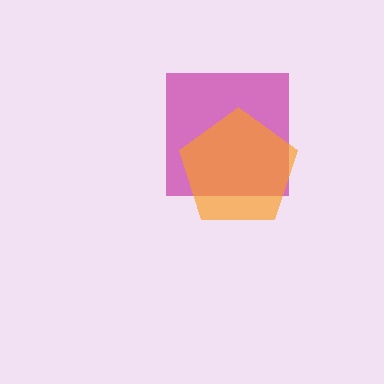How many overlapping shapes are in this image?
There are 2 overlapping shapes in the image.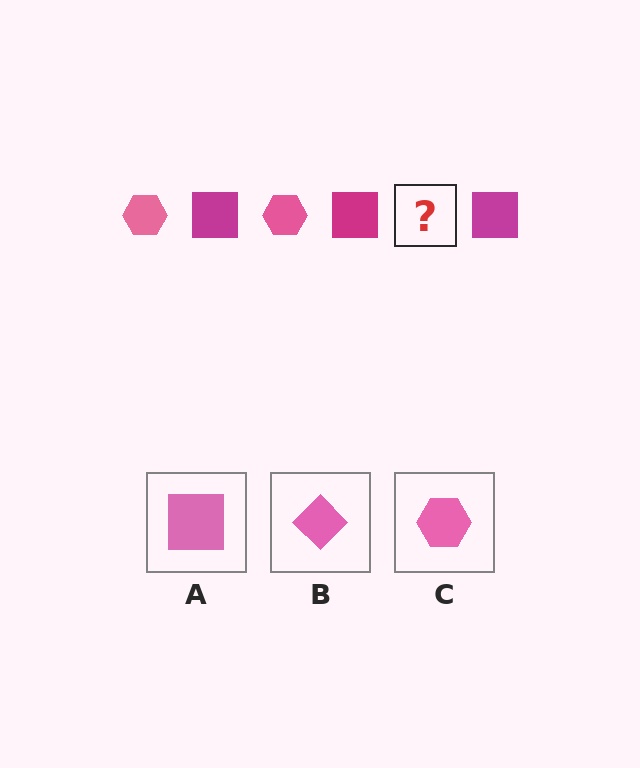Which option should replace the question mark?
Option C.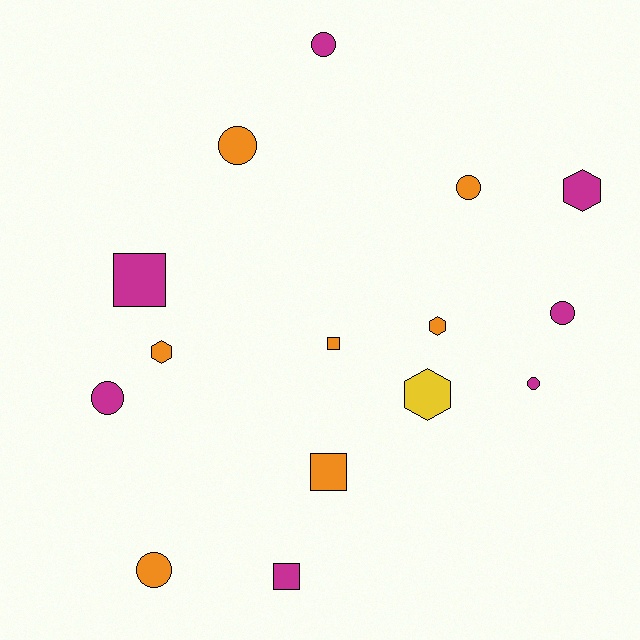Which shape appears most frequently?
Circle, with 7 objects.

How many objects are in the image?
There are 15 objects.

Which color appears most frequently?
Orange, with 7 objects.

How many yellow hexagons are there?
There is 1 yellow hexagon.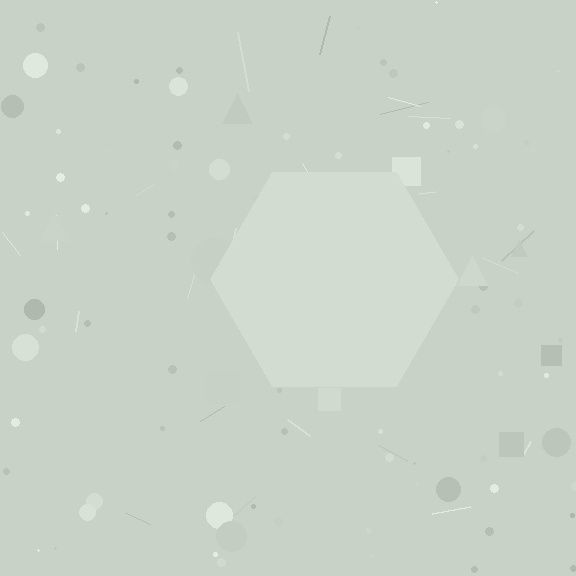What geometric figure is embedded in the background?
A hexagon is embedded in the background.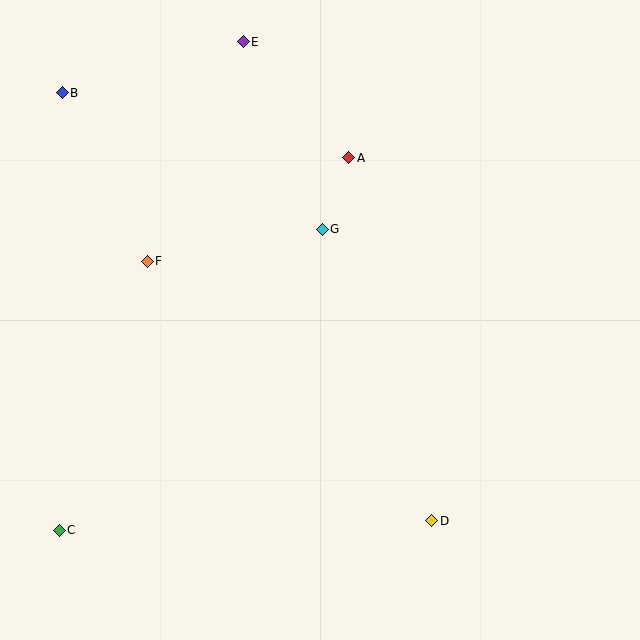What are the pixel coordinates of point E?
Point E is at (243, 42).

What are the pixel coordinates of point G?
Point G is at (322, 229).